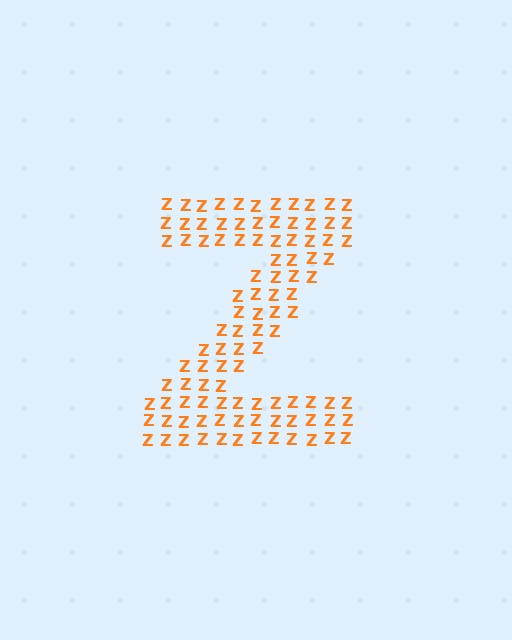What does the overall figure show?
The overall figure shows the letter Z.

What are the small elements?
The small elements are letter Z's.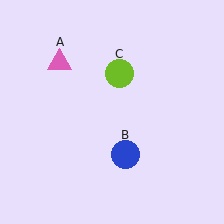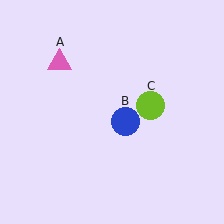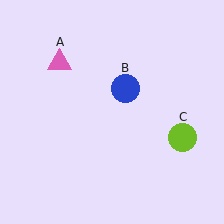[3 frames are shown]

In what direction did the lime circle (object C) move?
The lime circle (object C) moved down and to the right.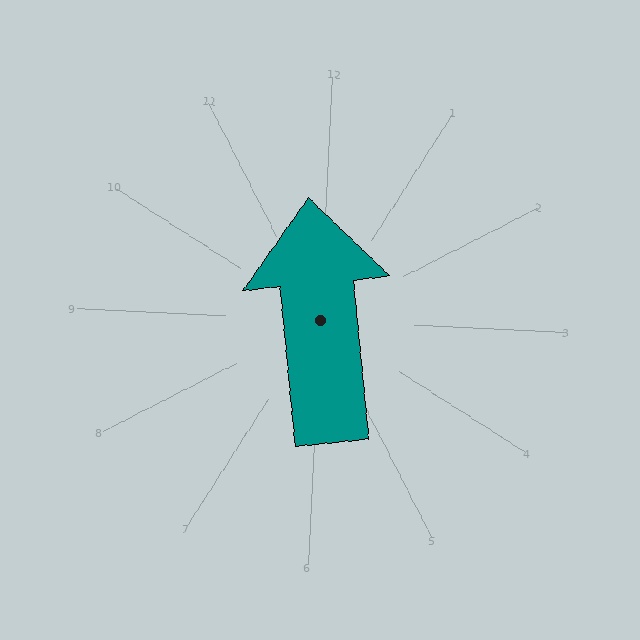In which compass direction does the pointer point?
North.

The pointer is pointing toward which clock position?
Roughly 12 o'clock.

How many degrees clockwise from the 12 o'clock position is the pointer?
Approximately 352 degrees.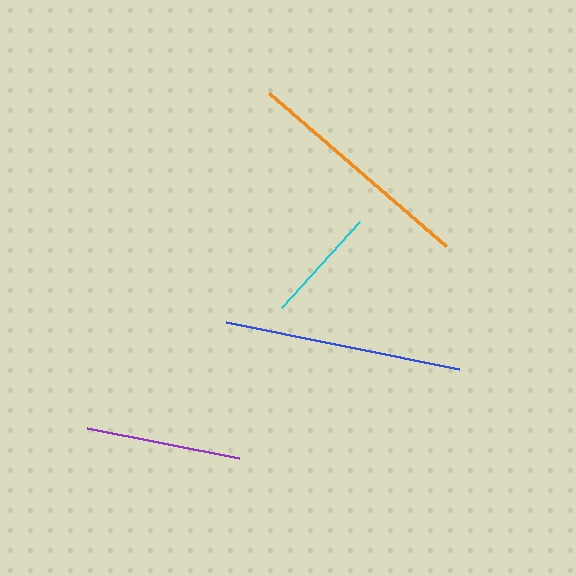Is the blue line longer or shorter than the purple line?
The blue line is longer than the purple line.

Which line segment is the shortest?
The cyan line is the shortest at approximately 116 pixels.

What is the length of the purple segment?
The purple segment is approximately 155 pixels long.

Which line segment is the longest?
The blue line is the longest at approximately 238 pixels.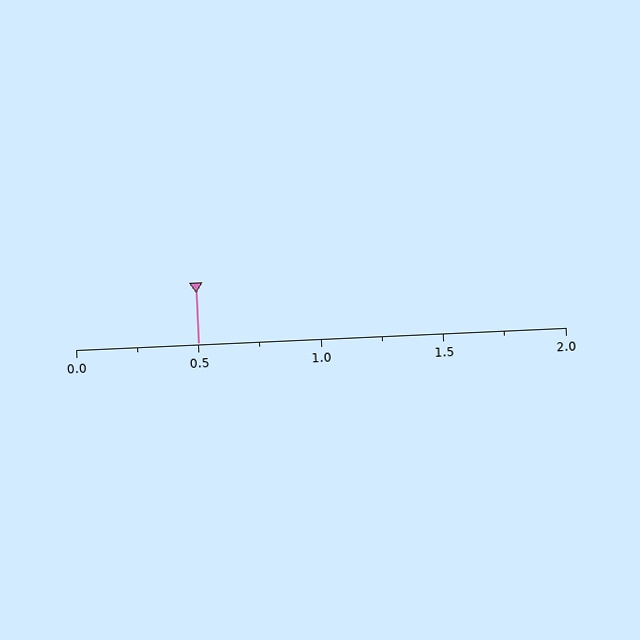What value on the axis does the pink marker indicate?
The marker indicates approximately 0.5.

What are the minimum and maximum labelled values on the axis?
The axis runs from 0.0 to 2.0.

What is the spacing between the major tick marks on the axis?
The major ticks are spaced 0.5 apart.